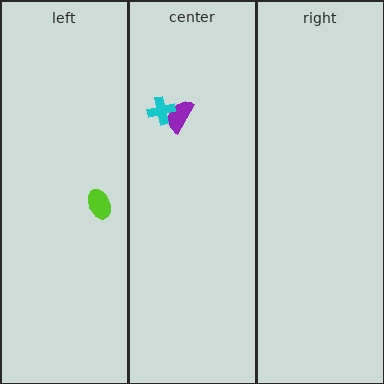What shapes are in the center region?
The purple semicircle, the cyan cross.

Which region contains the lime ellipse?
The left region.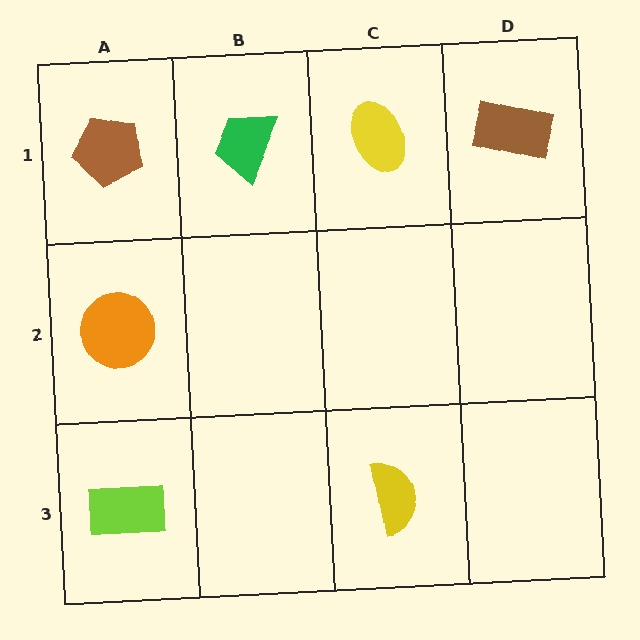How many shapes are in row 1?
4 shapes.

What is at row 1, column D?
A brown rectangle.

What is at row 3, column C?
A yellow semicircle.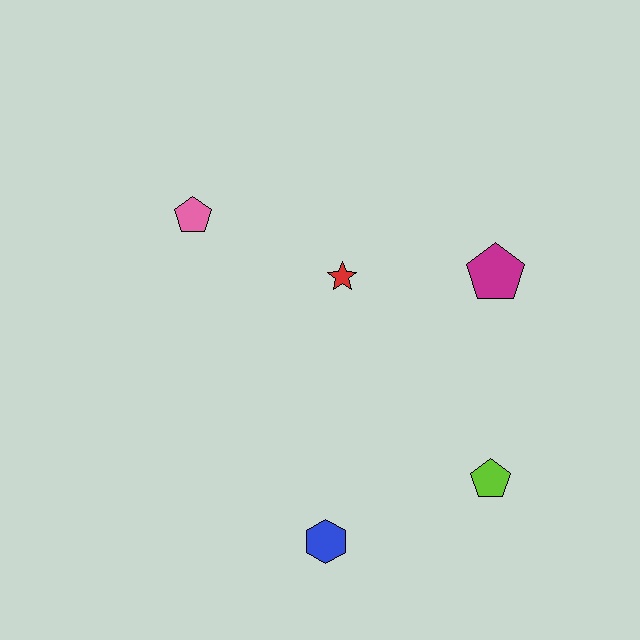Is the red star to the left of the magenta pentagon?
Yes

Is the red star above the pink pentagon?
No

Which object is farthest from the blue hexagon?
The pink pentagon is farthest from the blue hexagon.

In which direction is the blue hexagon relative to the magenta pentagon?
The blue hexagon is below the magenta pentagon.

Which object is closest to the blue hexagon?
The lime pentagon is closest to the blue hexagon.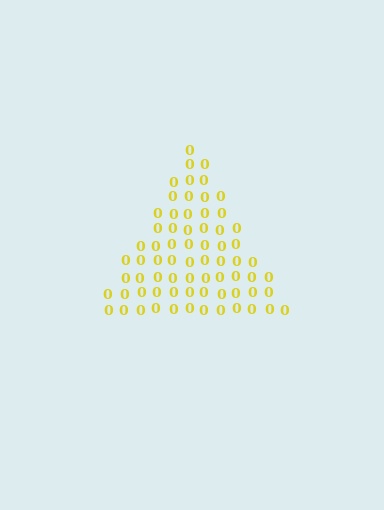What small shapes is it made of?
It is made of small digit 0's.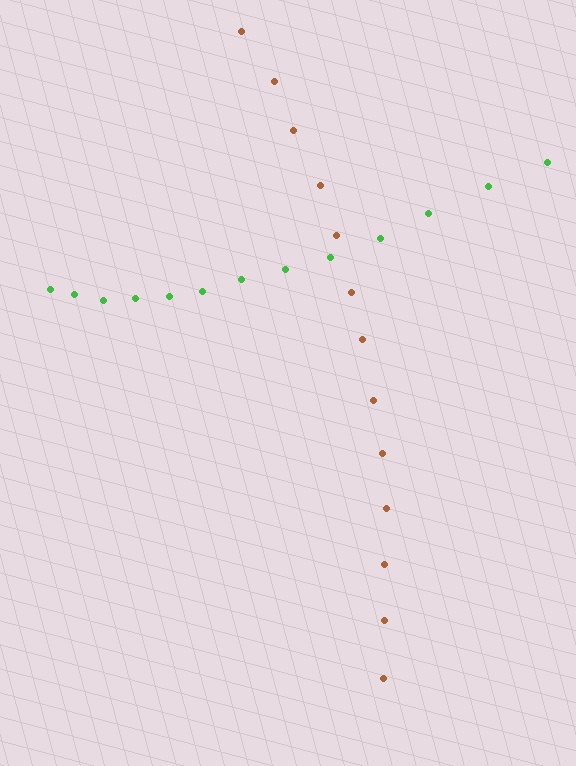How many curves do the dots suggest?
There are 2 distinct paths.